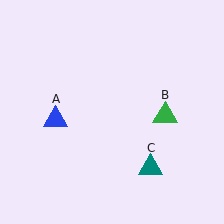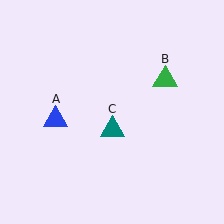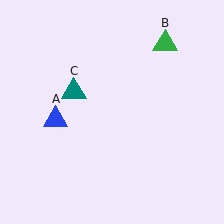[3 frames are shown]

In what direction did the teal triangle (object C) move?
The teal triangle (object C) moved up and to the left.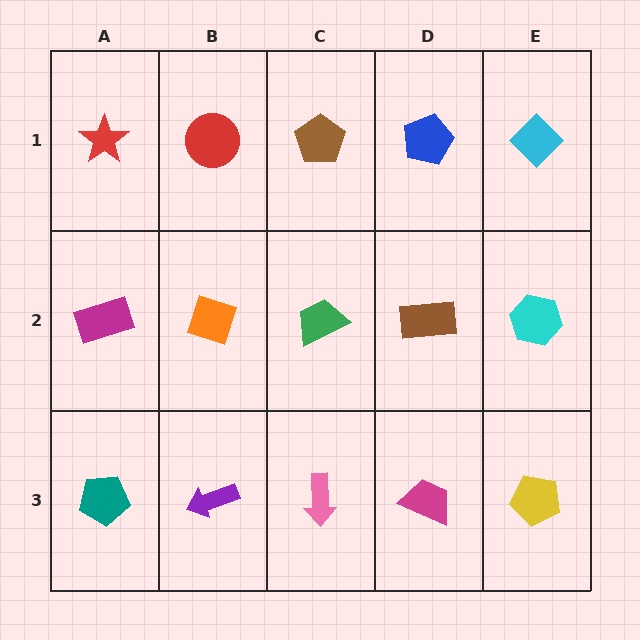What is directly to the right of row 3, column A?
A purple arrow.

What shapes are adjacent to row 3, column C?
A green trapezoid (row 2, column C), a purple arrow (row 3, column B), a magenta trapezoid (row 3, column D).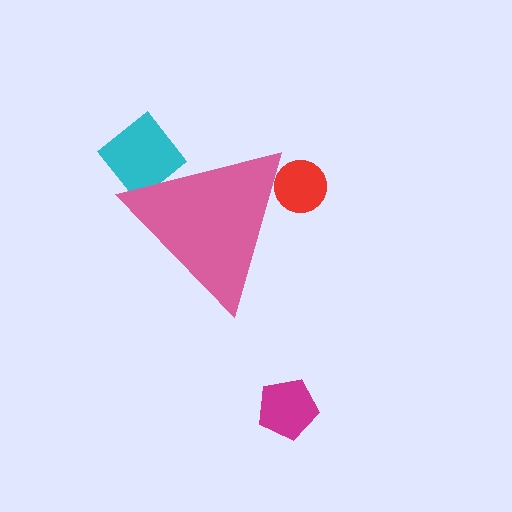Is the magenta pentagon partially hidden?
No, the magenta pentagon is fully visible.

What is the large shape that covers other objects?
A pink triangle.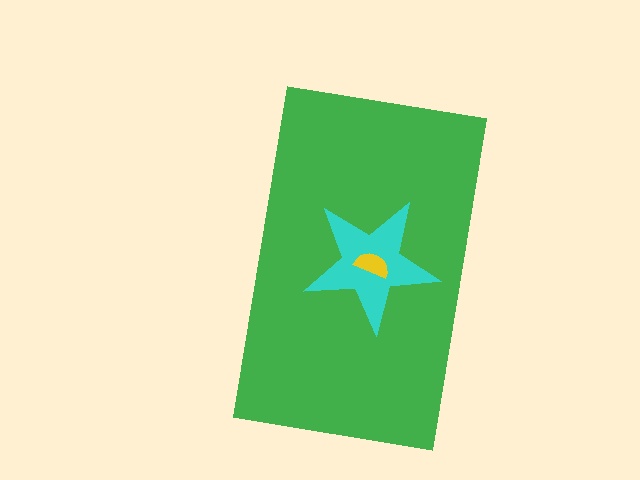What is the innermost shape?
The yellow semicircle.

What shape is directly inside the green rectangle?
The cyan star.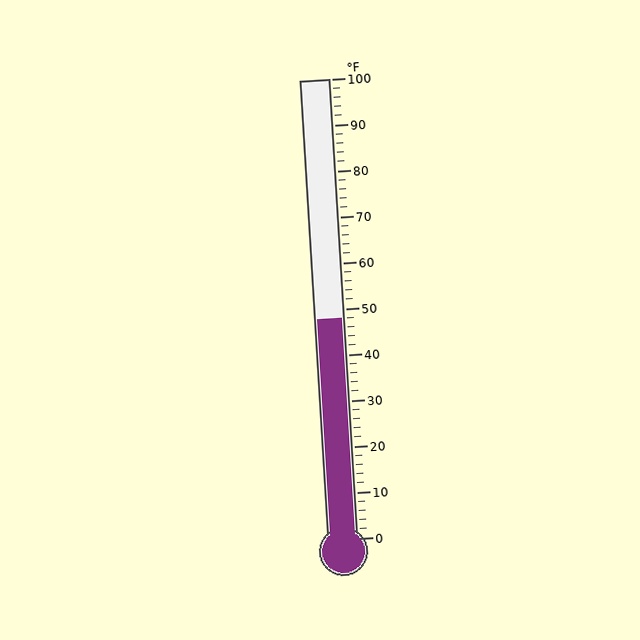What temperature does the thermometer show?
The thermometer shows approximately 48°F.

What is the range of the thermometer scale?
The thermometer scale ranges from 0°F to 100°F.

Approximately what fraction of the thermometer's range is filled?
The thermometer is filled to approximately 50% of its range.